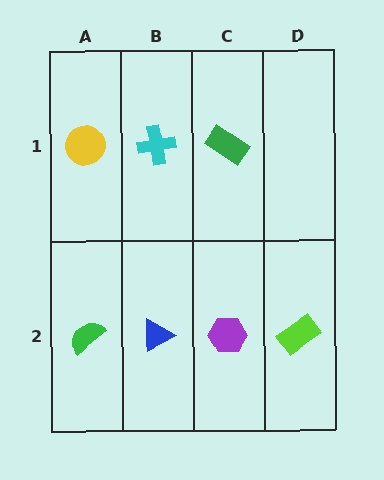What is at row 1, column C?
A green rectangle.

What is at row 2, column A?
A green semicircle.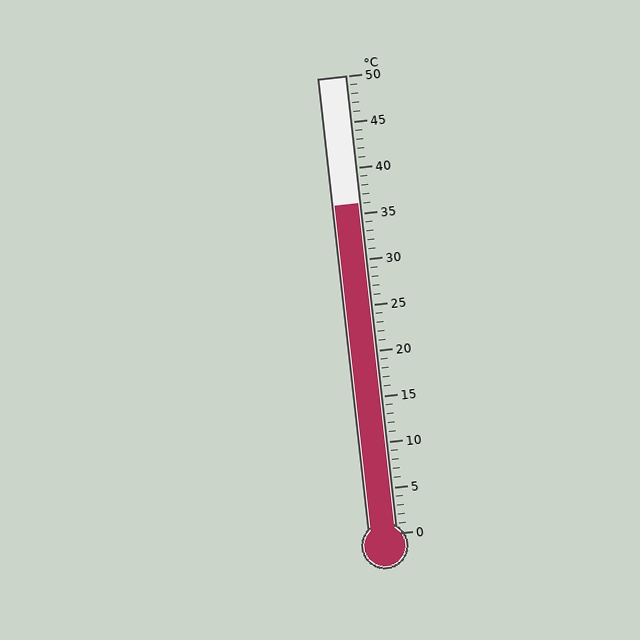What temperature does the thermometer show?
The thermometer shows approximately 36°C.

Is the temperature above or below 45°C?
The temperature is below 45°C.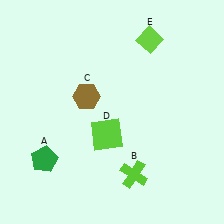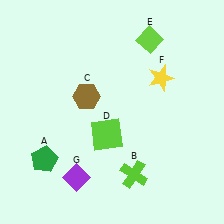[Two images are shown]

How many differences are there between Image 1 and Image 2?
There are 2 differences between the two images.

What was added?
A yellow star (F), a purple diamond (G) were added in Image 2.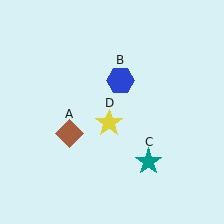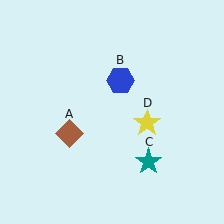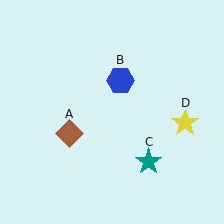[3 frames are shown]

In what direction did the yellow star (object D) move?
The yellow star (object D) moved right.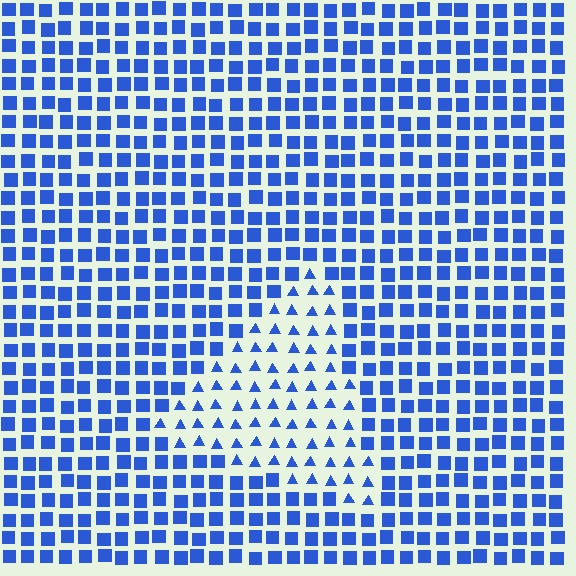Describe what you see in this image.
The image is filled with small blue elements arranged in a uniform grid. A triangle-shaped region contains triangles, while the surrounding area contains squares. The boundary is defined purely by the change in element shape.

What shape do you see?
I see a triangle.